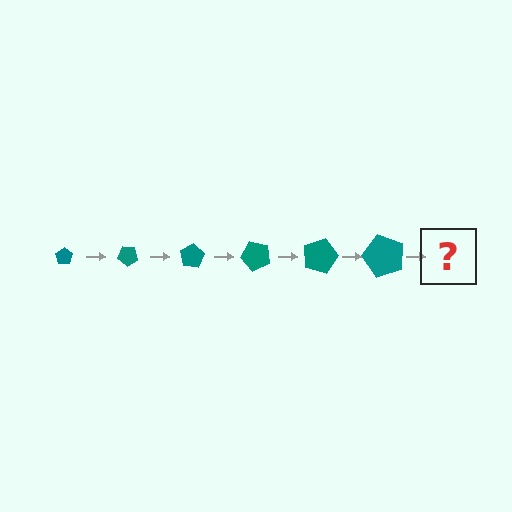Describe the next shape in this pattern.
It should be a pentagon, larger than the previous one and rotated 240 degrees from the start.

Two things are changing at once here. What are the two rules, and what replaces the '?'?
The two rules are that the pentagon grows larger each step and it rotates 40 degrees each step. The '?' should be a pentagon, larger than the previous one and rotated 240 degrees from the start.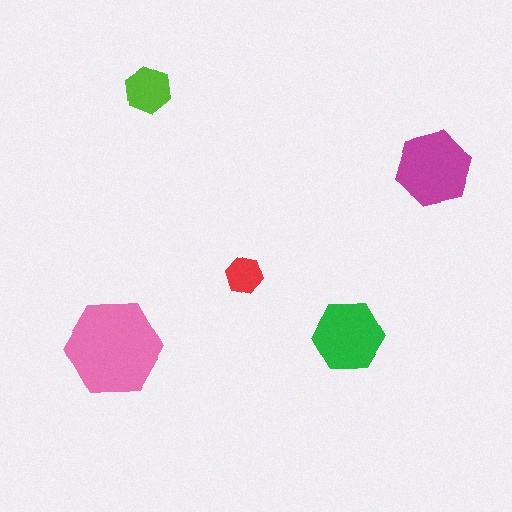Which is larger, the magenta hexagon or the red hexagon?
The magenta one.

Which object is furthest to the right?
The magenta hexagon is rightmost.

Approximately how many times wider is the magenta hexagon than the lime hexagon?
About 1.5 times wider.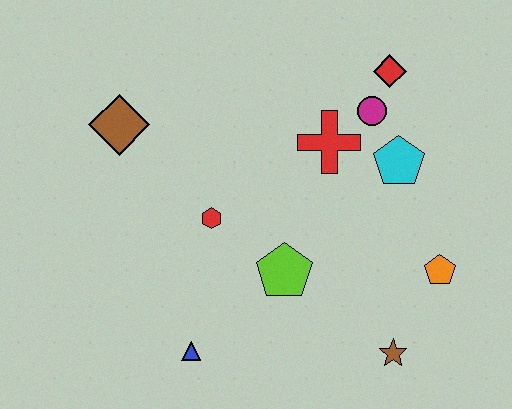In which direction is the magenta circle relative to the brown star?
The magenta circle is above the brown star.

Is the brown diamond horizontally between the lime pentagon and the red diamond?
No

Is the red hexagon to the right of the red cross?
No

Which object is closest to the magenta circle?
The red diamond is closest to the magenta circle.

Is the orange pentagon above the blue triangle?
Yes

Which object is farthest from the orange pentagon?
The brown diamond is farthest from the orange pentagon.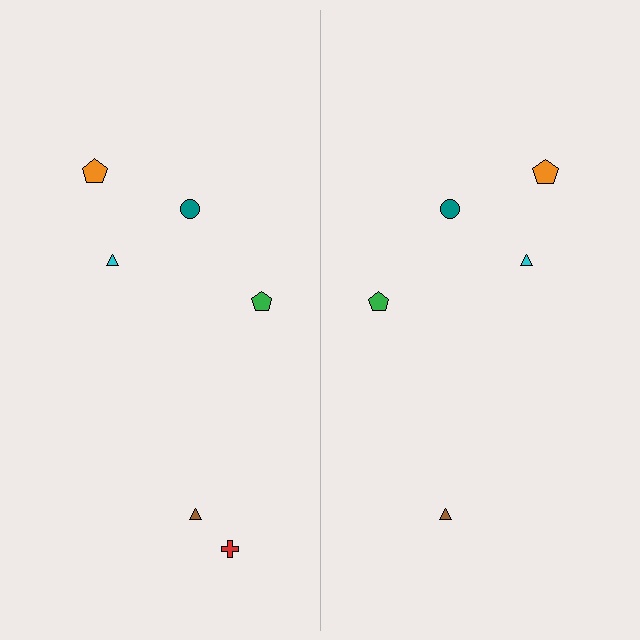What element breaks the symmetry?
A red cross is missing from the right side.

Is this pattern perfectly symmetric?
No, the pattern is not perfectly symmetric. A red cross is missing from the right side.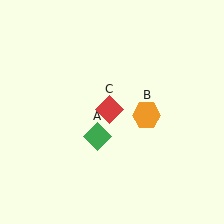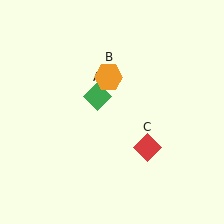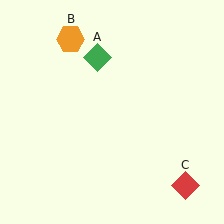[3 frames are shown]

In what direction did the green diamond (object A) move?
The green diamond (object A) moved up.